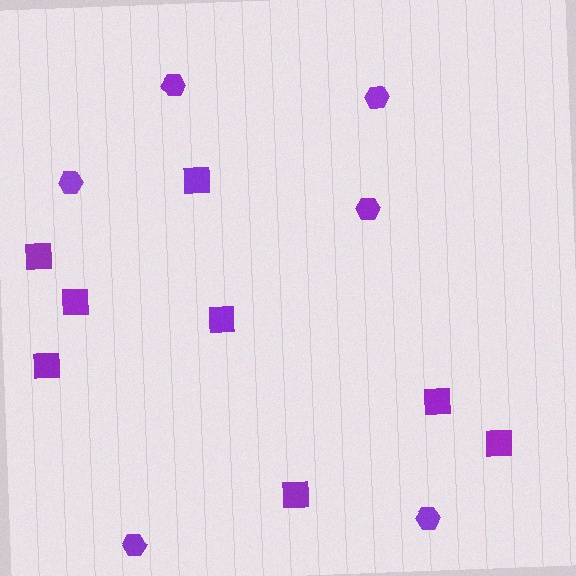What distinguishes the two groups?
There are 2 groups: one group of squares (8) and one group of hexagons (6).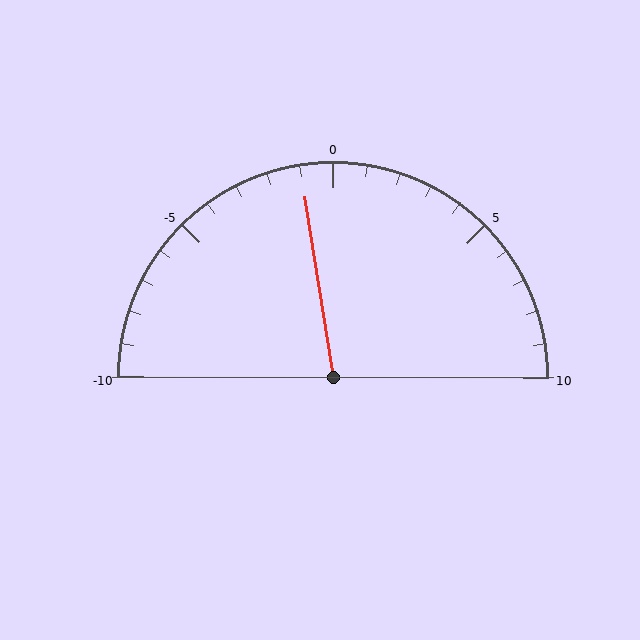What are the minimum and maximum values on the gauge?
The gauge ranges from -10 to 10.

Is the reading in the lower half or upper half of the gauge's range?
The reading is in the lower half of the range (-10 to 10).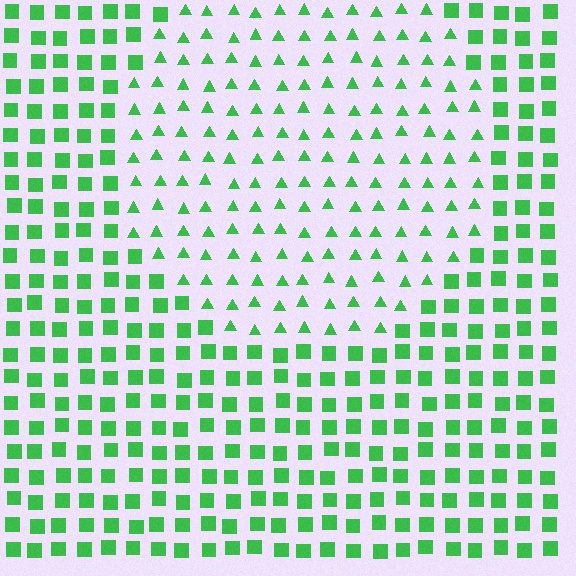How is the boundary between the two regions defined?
The boundary is defined by a change in element shape: triangles inside vs. squares outside. All elements share the same color and spacing.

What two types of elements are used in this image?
The image uses triangles inside the circle region and squares outside it.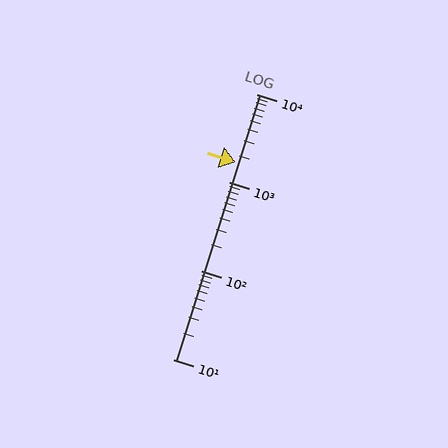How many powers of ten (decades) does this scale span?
The scale spans 3 decades, from 10 to 10000.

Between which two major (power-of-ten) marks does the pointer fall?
The pointer is between 1000 and 10000.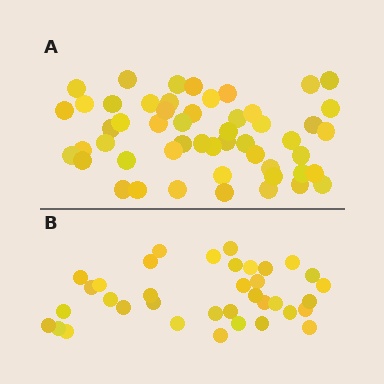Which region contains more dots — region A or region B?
Region A (the top region) has more dots.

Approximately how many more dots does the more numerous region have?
Region A has approximately 15 more dots than region B.